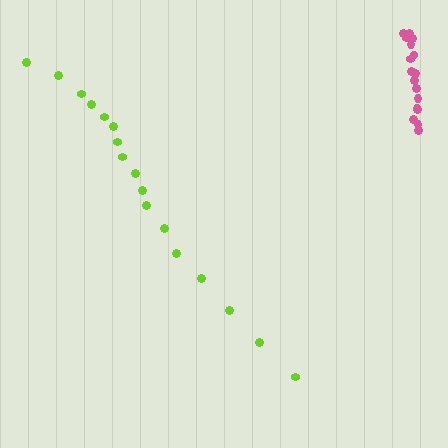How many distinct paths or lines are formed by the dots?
There are 2 distinct paths.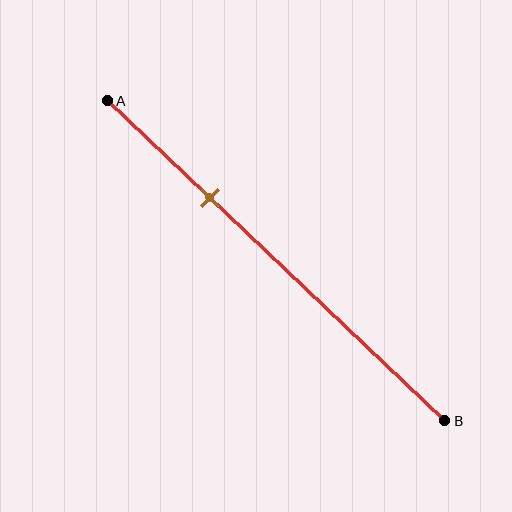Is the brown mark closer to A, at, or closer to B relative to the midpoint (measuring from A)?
The brown mark is closer to point A than the midpoint of segment AB.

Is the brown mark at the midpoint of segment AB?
No, the mark is at about 30% from A, not at the 50% midpoint.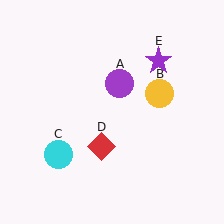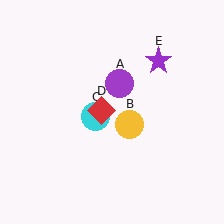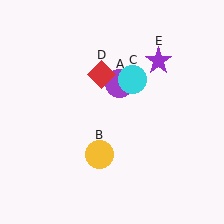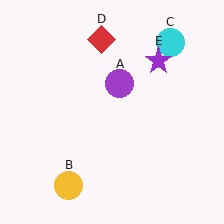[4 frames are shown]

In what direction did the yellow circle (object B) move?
The yellow circle (object B) moved down and to the left.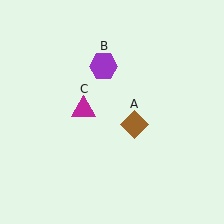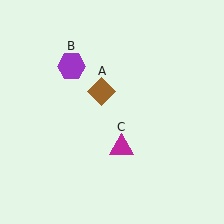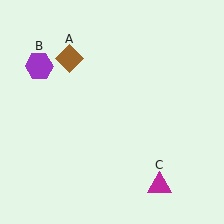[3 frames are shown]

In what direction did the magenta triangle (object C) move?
The magenta triangle (object C) moved down and to the right.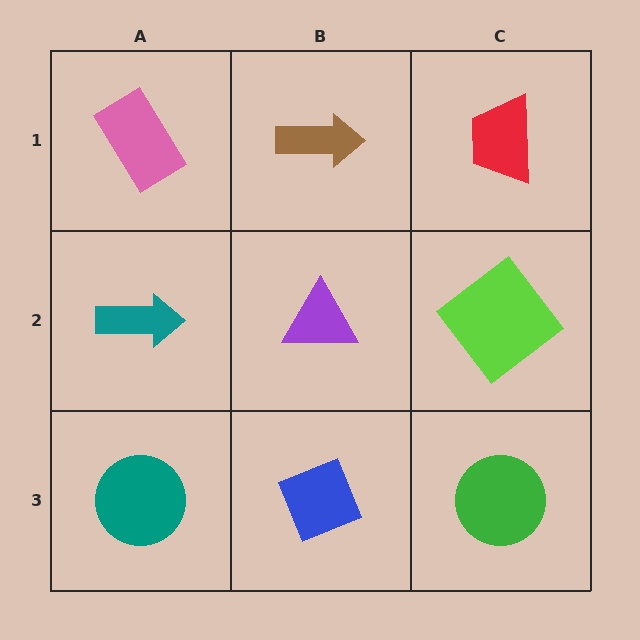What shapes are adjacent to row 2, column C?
A red trapezoid (row 1, column C), a green circle (row 3, column C), a purple triangle (row 2, column B).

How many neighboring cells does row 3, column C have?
2.